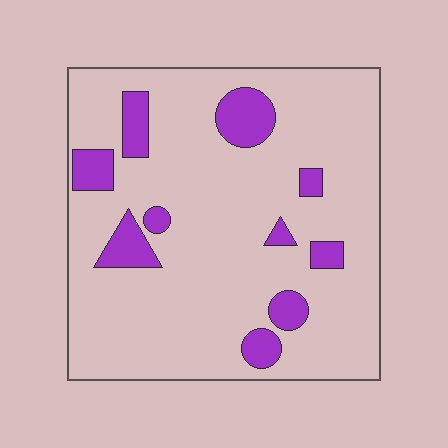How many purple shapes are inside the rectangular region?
10.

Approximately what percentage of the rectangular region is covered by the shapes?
Approximately 15%.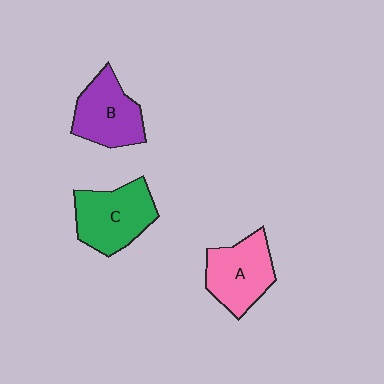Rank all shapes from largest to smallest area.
From largest to smallest: C (green), A (pink), B (purple).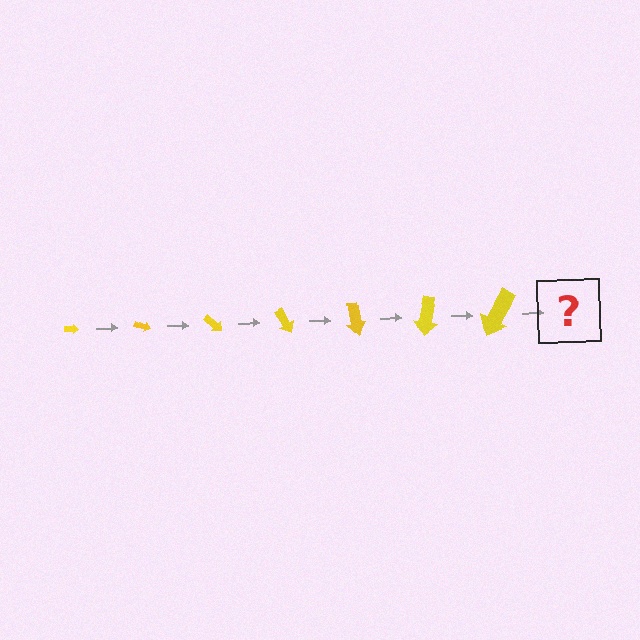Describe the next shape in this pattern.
It should be an arrow, larger than the previous one and rotated 140 degrees from the start.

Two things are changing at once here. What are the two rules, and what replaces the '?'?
The two rules are that the arrow grows larger each step and it rotates 20 degrees each step. The '?' should be an arrow, larger than the previous one and rotated 140 degrees from the start.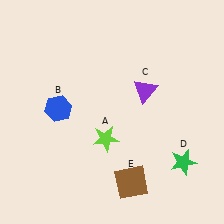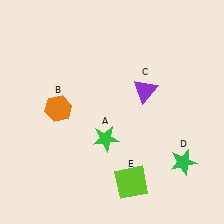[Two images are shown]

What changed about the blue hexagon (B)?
In Image 1, B is blue. In Image 2, it changed to orange.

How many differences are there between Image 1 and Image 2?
There are 3 differences between the two images.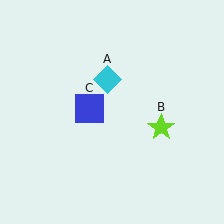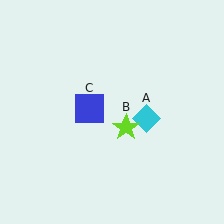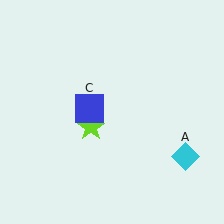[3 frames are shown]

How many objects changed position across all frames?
2 objects changed position: cyan diamond (object A), lime star (object B).